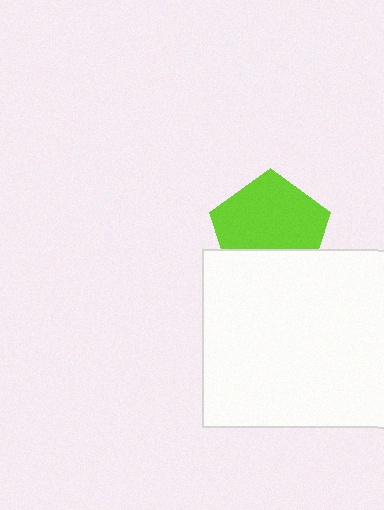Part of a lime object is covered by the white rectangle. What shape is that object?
It is a pentagon.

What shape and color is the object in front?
The object in front is a white rectangle.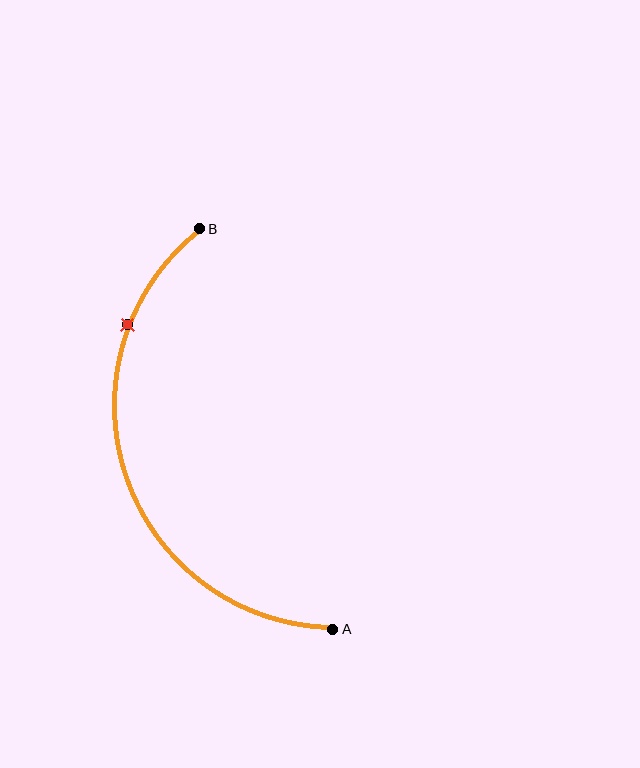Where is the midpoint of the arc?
The arc midpoint is the point on the curve farthest from the straight line joining A and B. It sits to the left of that line.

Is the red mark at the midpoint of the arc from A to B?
No. The red mark lies on the arc but is closer to endpoint B. The arc midpoint would be at the point on the curve equidistant along the arc from both A and B.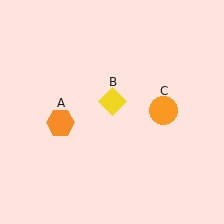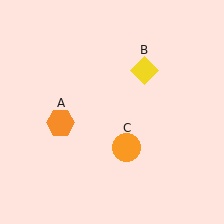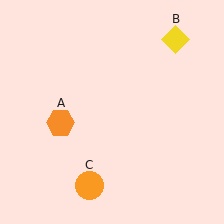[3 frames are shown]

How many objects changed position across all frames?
2 objects changed position: yellow diamond (object B), orange circle (object C).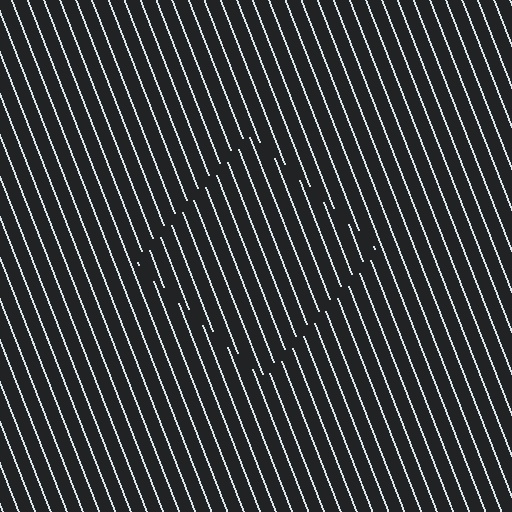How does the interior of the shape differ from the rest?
The interior of the shape contains the same grating, shifted by half a period — the contour is defined by the phase discontinuity where line-ends from the inner and outer gratings abut.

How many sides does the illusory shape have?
4 sides — the line-ends trace a square.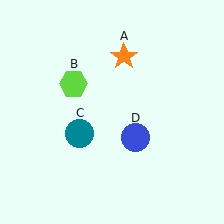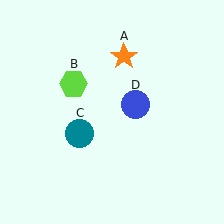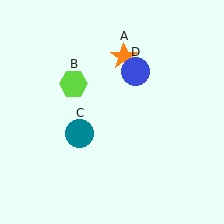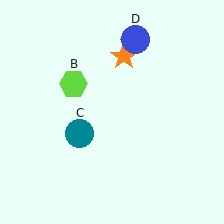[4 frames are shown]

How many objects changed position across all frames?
1 object changed position: blue circle (object D).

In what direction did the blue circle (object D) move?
The blue circle (object D) moved up.